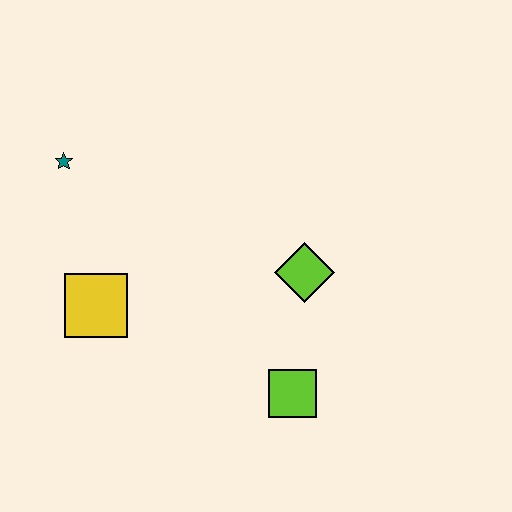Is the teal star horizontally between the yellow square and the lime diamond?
No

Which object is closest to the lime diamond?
The lime square is closest to the lime diamond.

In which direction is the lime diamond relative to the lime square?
The lime diamond is above the lime square.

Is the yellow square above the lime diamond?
No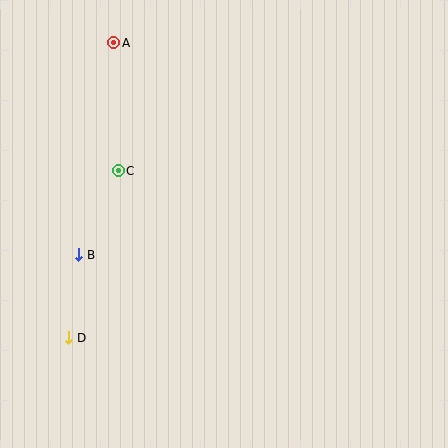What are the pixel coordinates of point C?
Point C is at (118, 171).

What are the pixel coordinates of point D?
Point D is at (69, 338).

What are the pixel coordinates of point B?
Point B is at (79, 255).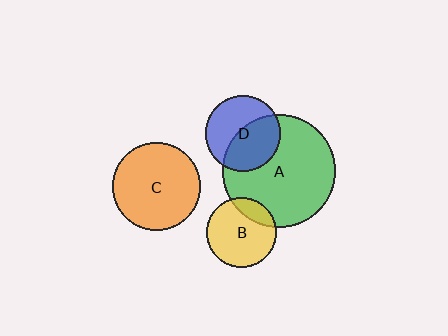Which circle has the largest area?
Circle A (green).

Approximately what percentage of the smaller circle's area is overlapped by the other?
Approximately 20%.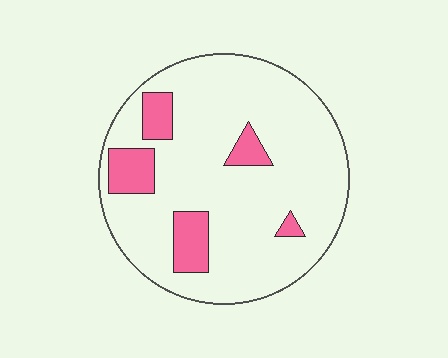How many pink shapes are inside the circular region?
5.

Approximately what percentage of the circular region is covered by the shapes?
Approximately 15%.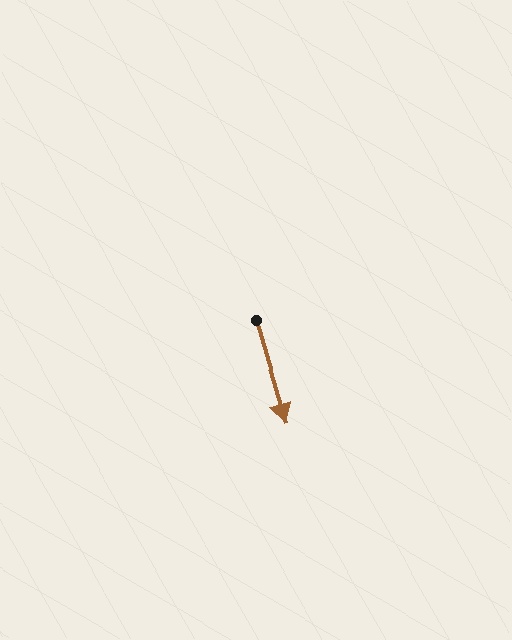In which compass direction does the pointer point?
South.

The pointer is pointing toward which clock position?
Roughly 5 o'clock.